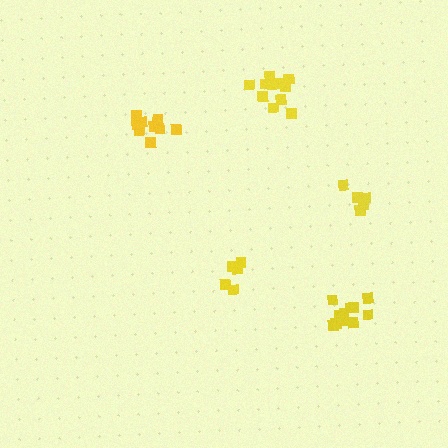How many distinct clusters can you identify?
There are 5 distinct clusters.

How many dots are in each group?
Group 1: 6 dots, Group 2: 10 dots, Group 3: 11 dots, Group 4: 11 dots, Group 5: 5 dots (43 total).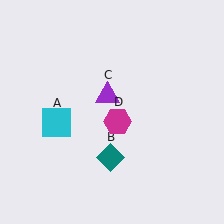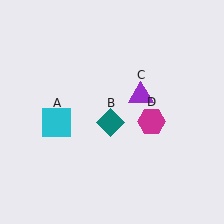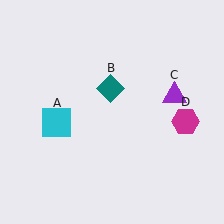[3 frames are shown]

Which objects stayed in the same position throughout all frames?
Cyan square (object A) remained stationary.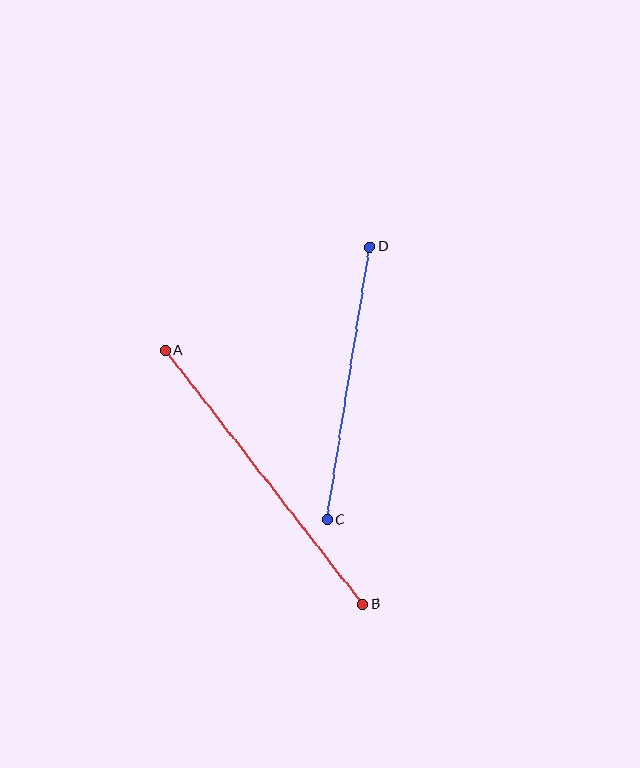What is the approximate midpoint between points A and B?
The midpoint is at approximately (264, 477) pixels.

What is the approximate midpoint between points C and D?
The midpoint is at approximately (348, 383) pixels.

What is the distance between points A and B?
The distance is approximately 321 pixels.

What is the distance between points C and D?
The distance is approximately 276 pixels.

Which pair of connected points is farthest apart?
Points A and B are farthest apart.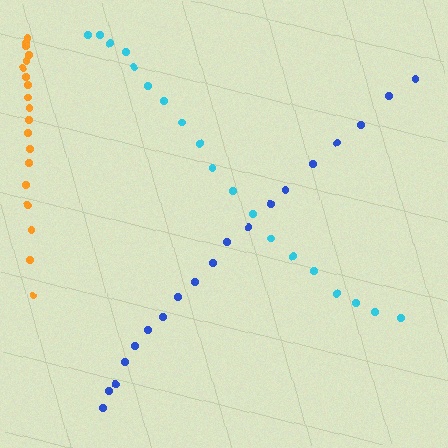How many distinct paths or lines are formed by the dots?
There are 3 distinct paths.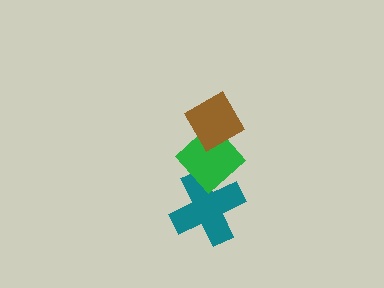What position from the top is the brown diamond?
The brown diamond is 1st from the top.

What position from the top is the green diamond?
The green diamond is 2nd from the top.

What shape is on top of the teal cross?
The green diamond is on top of the teal cross.